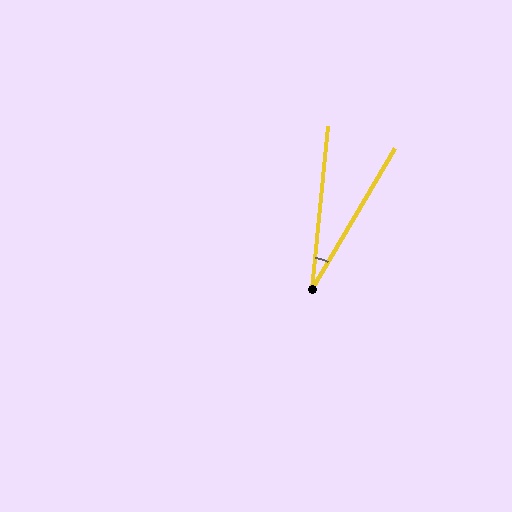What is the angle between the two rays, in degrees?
Approximately 25 degrees.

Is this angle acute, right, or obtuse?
It is acute.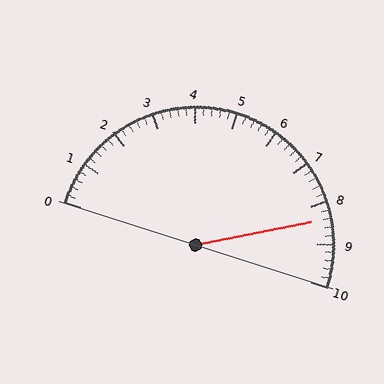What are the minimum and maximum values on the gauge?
The gauge ranges from 0 to 10.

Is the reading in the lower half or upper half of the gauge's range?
The reading is in the upper half of the range (0 to 10).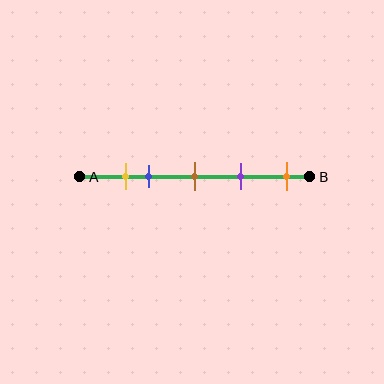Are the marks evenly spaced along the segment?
No, the marks are not evenly spaced.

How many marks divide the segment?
There are 5 marks dividing the segment.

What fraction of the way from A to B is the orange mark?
The orange mark is approximately 90% (0.9) of the way from A to B.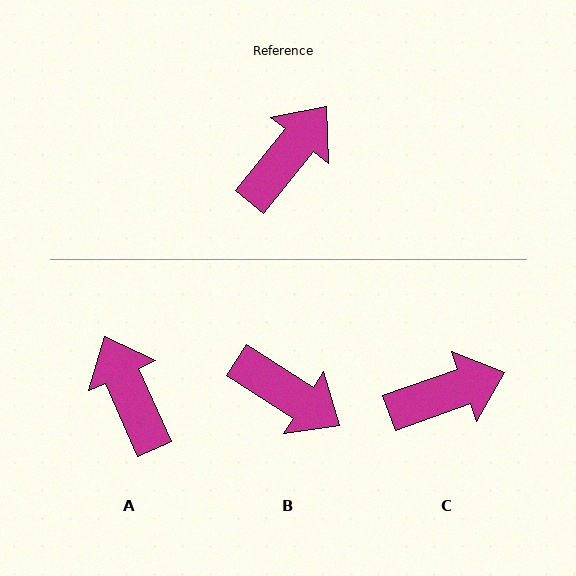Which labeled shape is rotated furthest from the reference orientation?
B, about 84 degrees away.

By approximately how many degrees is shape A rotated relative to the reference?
Approximately 63 degrees counter-clockwise.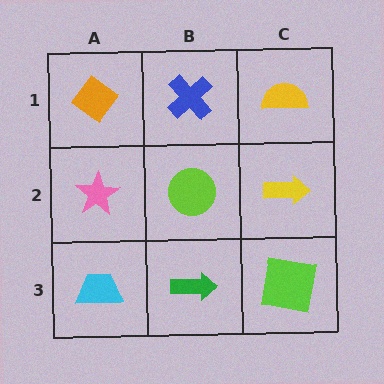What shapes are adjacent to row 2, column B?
A blue cross (row 1, column B), a green arrow (row 3, column B), a pink star (row 2, column A), a yellow arrow (row 2, column C).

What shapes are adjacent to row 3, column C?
A yellow arrow (row 2, column C), a green arrow (row 3, column B).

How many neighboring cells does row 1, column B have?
3.